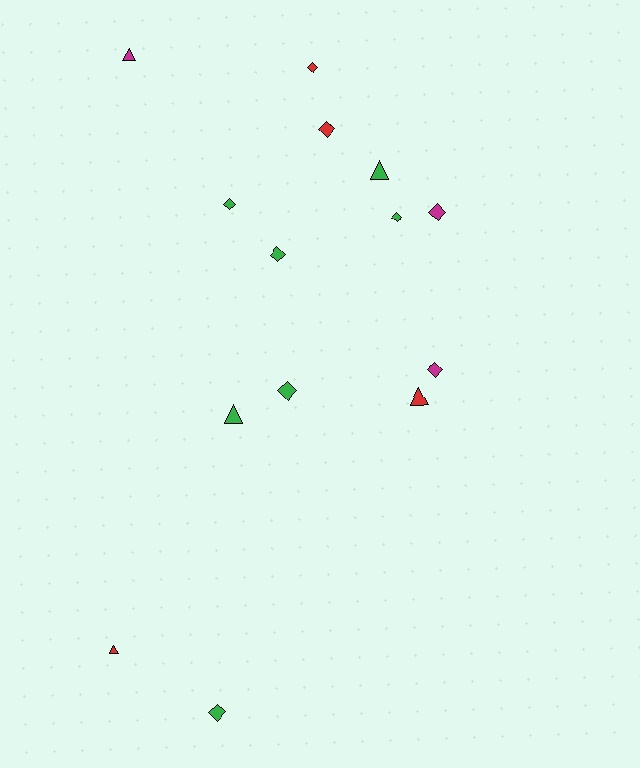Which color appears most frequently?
Green, with 7 objects.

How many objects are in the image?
There are 14 objects.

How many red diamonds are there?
There are 2 red diamonds.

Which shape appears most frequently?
Diamond, with 9 objects.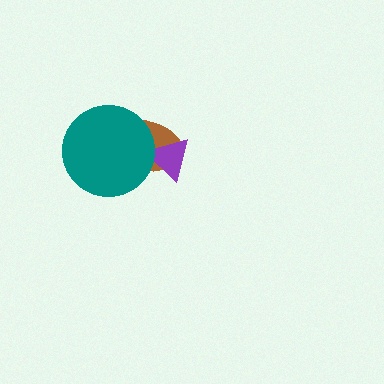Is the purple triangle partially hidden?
Yes, it is partially covered by another shape.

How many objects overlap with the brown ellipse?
2 objects overlap with the brown ellipse.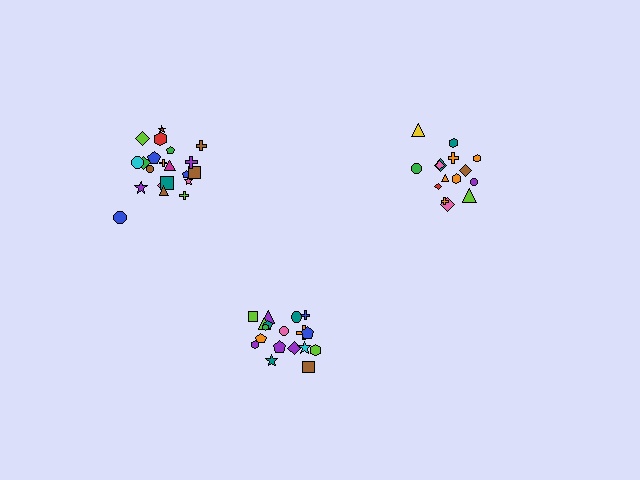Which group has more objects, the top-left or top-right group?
The top-left group.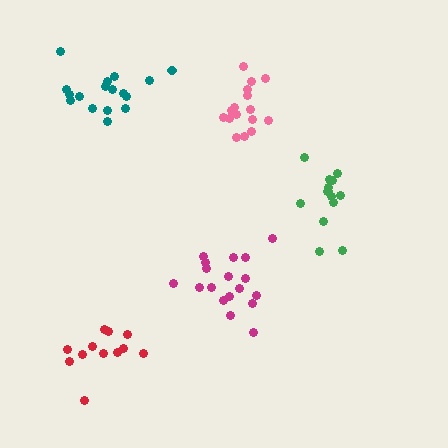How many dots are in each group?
Group 1: 17 dots, Group 2: 16 dots, Group 3: 15 dots, Group 4: 13 dots, Group 5: 18 dots (79 total).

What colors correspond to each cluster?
The clusters are colored: teal, pink, green, red, magenta.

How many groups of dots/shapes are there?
There are 5 groups.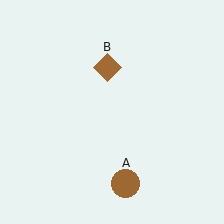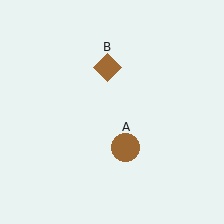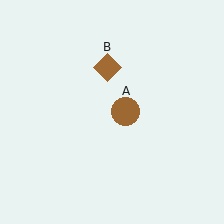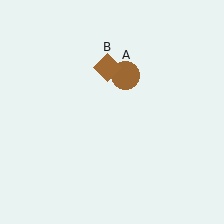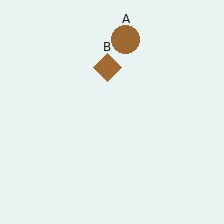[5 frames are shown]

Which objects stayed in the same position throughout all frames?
Brown diamond (object B) remained stationary.